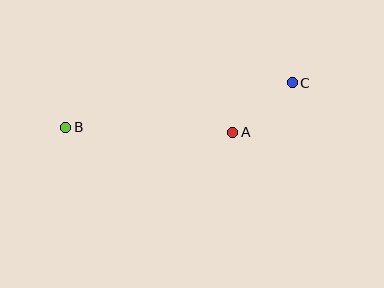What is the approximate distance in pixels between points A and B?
The distance between A and B is approximately 167 pixels.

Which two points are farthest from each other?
Points B and C are farthest from each other.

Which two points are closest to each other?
Points A and C are closest to each other.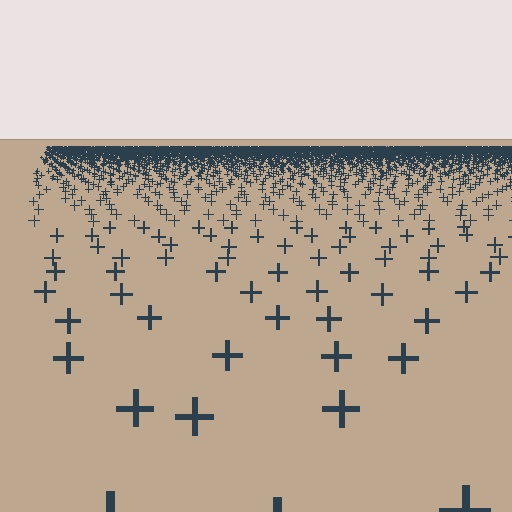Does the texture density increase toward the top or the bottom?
Density increases toward the top.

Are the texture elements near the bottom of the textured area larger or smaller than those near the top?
Larger. Near the bottom, elements are closer to the viewer and appear at a bigger on-screen size.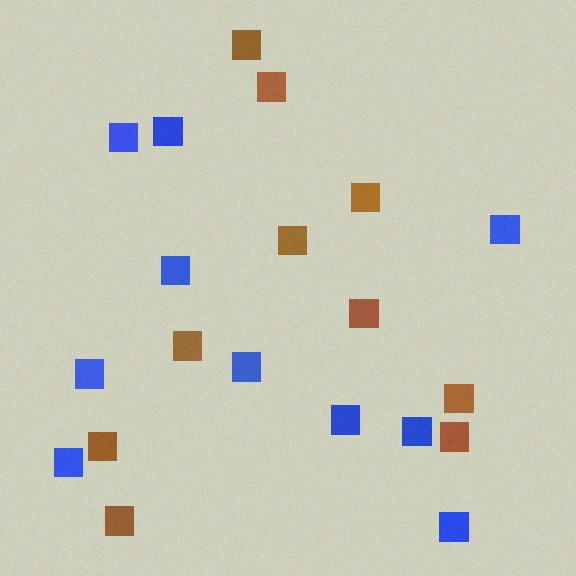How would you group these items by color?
There are 2 groups: one group of blue squares (10) and one group of brown squares (10).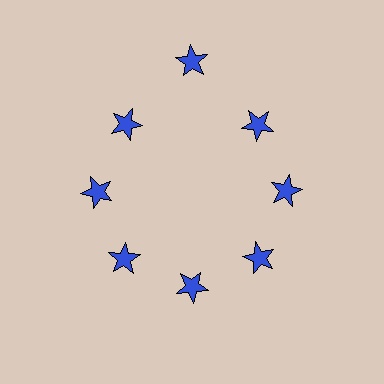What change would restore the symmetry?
The symmetry would be restored by moving it inward, back onto the ring so that all 8 stars sit at equal angles and equal distance from the center.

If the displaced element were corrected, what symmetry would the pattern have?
It would have 8-fold rotational symmetry — the pattern would map onto itself every 45 degrees.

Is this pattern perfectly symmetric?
No. The 8 blue stars are arranged in a ring, but one element near the 12 o'clock position is pushed outward from the center, breaking the 8-fold rotational symmetry.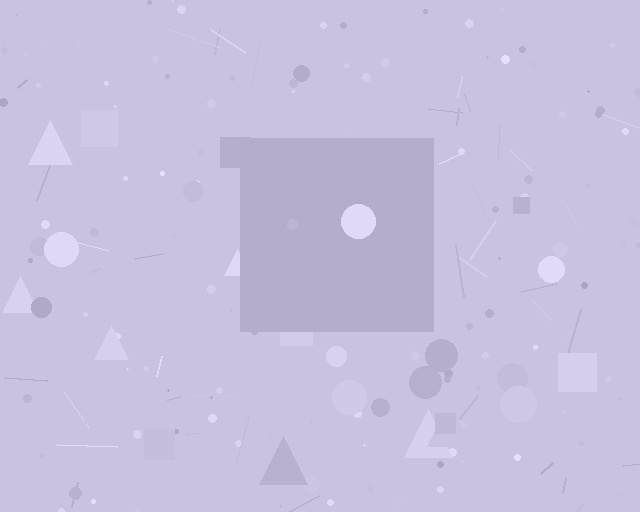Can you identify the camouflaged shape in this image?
The camouflaged shape is a square.